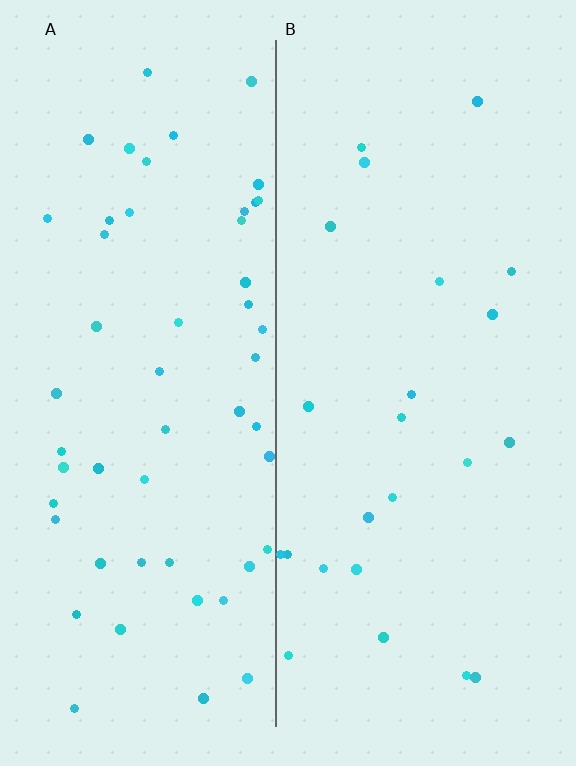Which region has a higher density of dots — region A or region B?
A (the left).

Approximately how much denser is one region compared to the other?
Approximately 2.3× — region A over region B.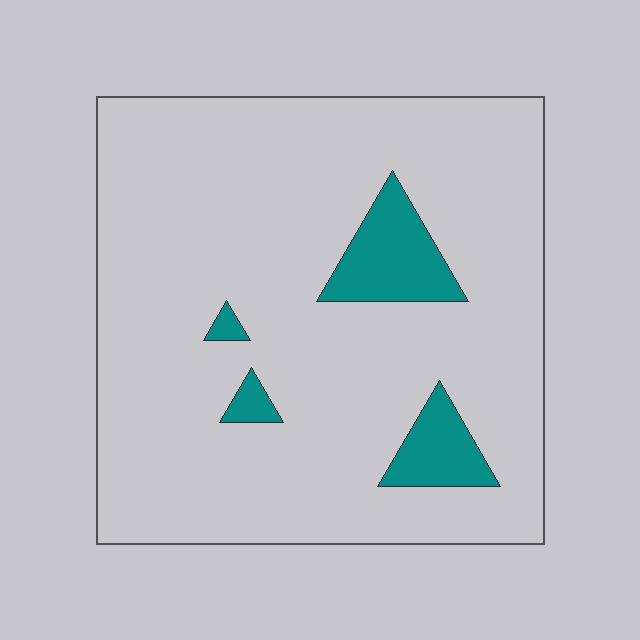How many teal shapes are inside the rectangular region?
4.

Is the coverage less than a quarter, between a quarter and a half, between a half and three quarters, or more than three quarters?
Less than a quarter.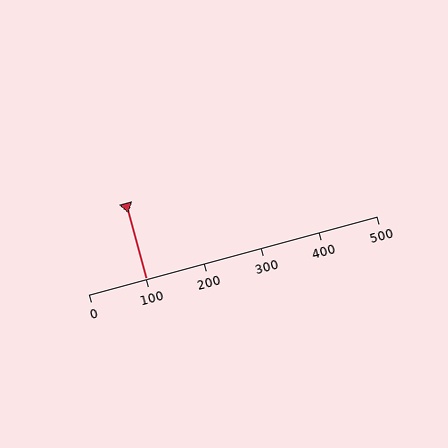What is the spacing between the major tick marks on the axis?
The major ticks are spaced 100 apart.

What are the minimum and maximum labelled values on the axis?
The axis runs from 0 to 500.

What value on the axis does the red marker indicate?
The marker indicates approximately 100.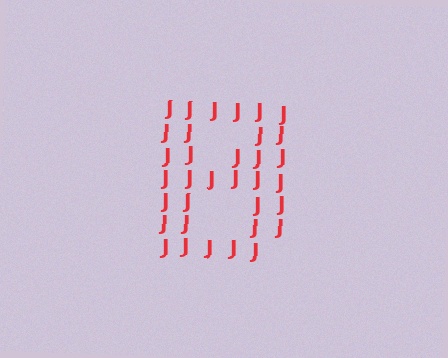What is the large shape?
The large shape is the letter B.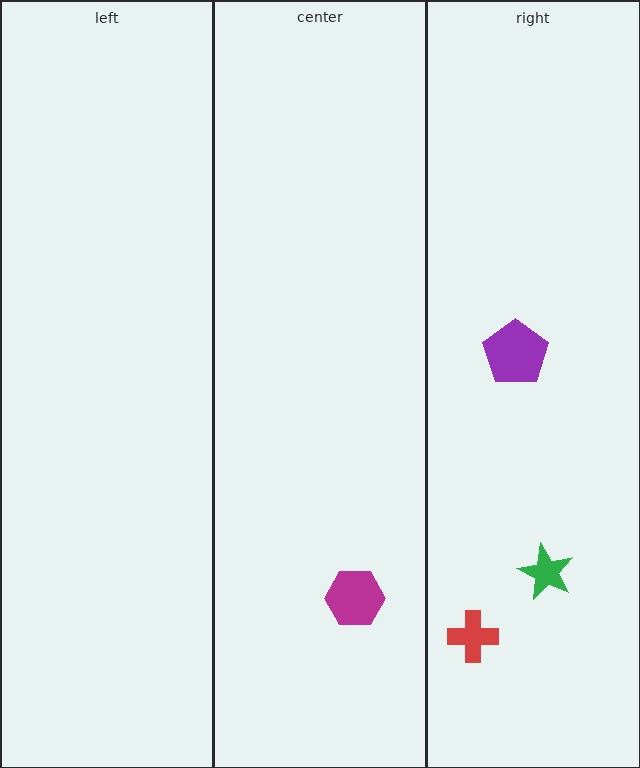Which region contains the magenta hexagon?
The center region.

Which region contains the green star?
The right region.